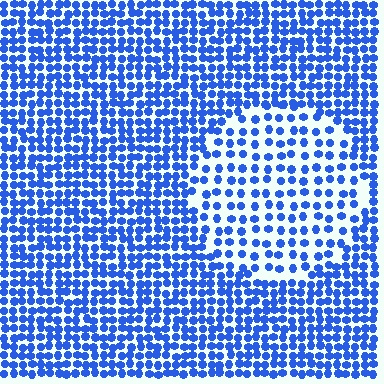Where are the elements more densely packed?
The elements are more densely packed outside the circle boundary.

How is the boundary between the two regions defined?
The boundary is defined by a change in element density (approximately 1.9x ratio). All elements are the same color, size, and shape.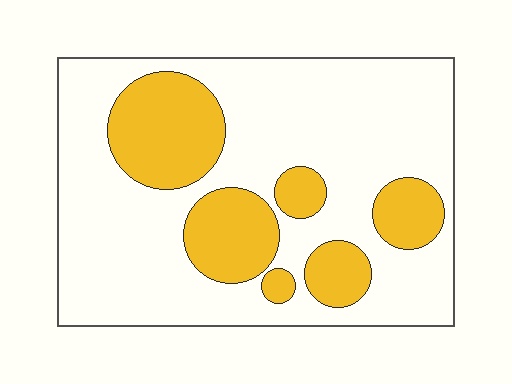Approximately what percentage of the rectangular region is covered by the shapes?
Approximately 25%.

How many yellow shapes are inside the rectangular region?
6.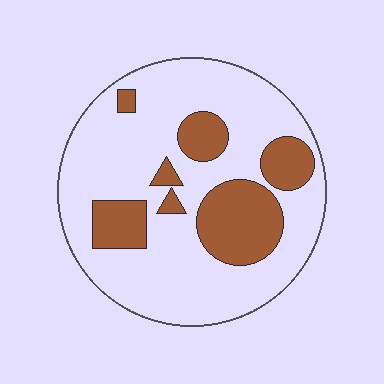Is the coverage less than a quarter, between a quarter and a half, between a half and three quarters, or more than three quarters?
Between a quarter and a half.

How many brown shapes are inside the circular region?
7.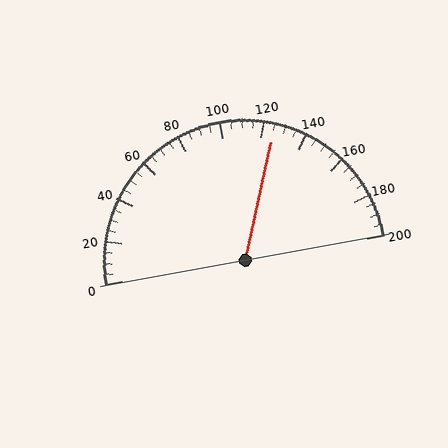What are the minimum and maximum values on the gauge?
The gauge ranges from 0 to 200.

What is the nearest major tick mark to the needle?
The nearest major tick mark is 120.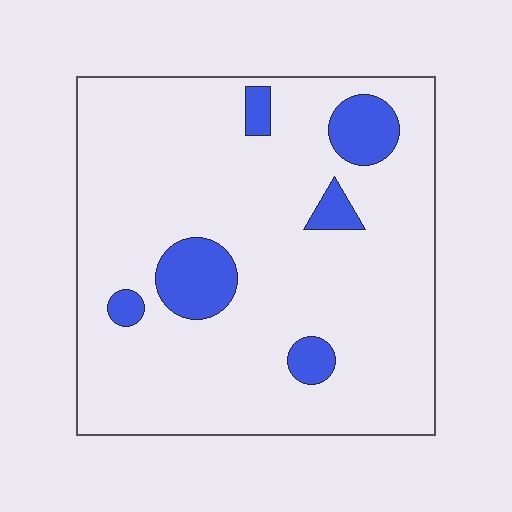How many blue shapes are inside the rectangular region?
6.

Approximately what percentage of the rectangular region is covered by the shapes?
Approximately 10%.